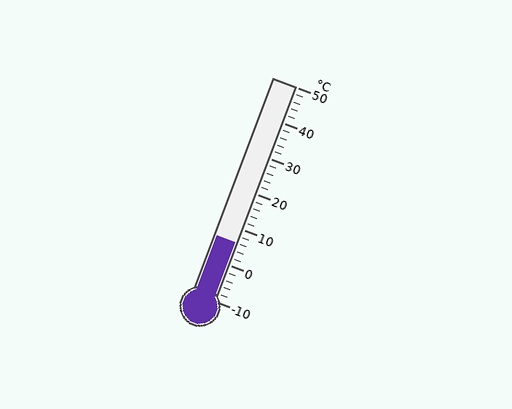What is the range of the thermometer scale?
The thermometer scale ranges from -10°C to 50°C.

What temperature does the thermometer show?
The thermometer shows approximately 6°C.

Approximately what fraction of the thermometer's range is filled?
The thermometer is filled to approximately 25% of its range.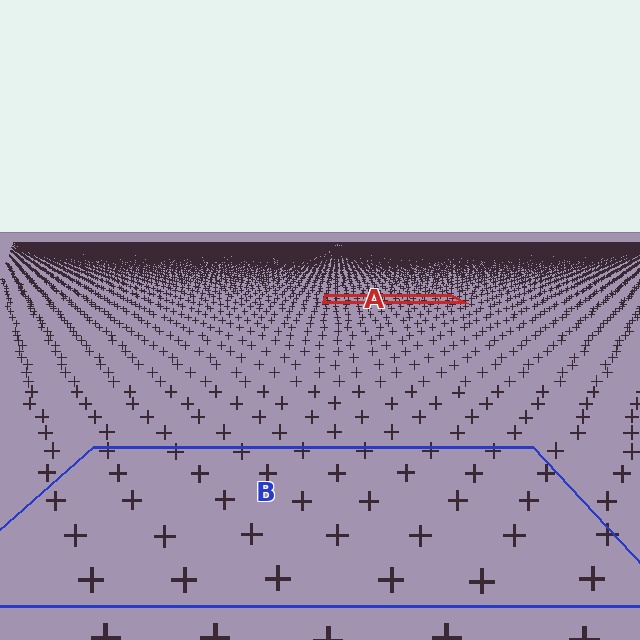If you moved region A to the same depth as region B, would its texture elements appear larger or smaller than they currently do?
They would appear larger. At a closer depth, the same texture elements are projected at a bigger on-screen size.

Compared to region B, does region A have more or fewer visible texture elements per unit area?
Region A has more texture elements per unit area — they are packed more densely because it is farther away.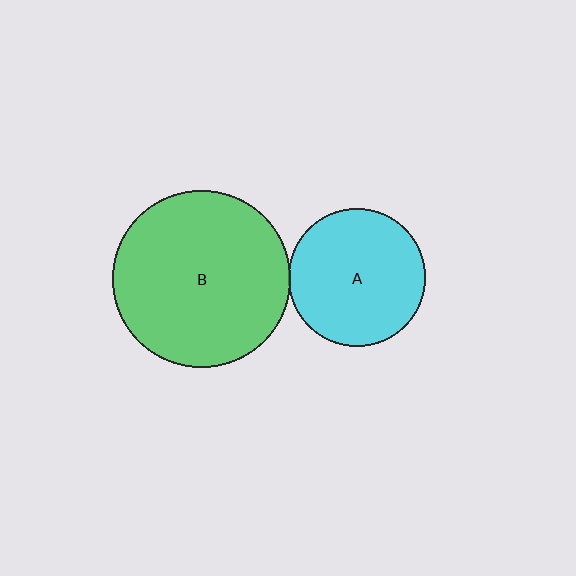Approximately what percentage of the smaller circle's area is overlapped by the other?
Approximately 5%.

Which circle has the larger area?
Circle B (green).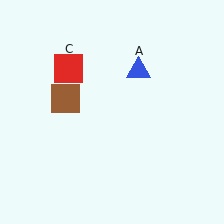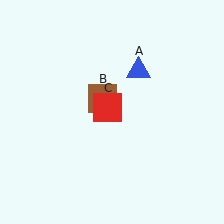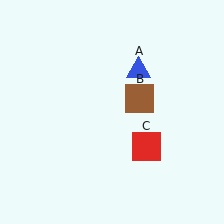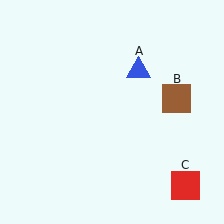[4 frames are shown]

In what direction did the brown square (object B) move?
The brown square (object B) moved right.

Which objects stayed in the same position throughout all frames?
Blue triangle (object A) remained stationary.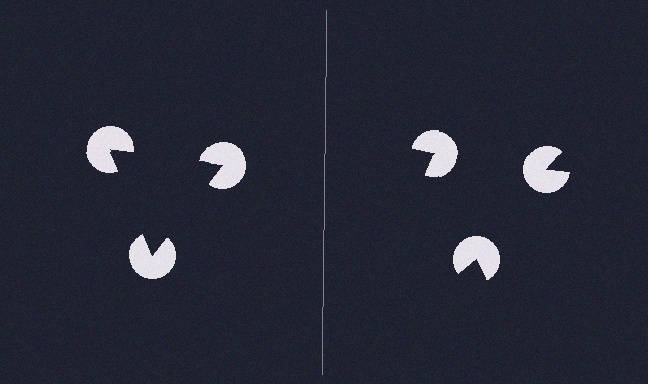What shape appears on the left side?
An illusory triangle.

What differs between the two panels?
The pac-man discs are positioned identically on both sides; only the wedge orientations differ. On the left they align to a triangle; on the right they are misaligned.